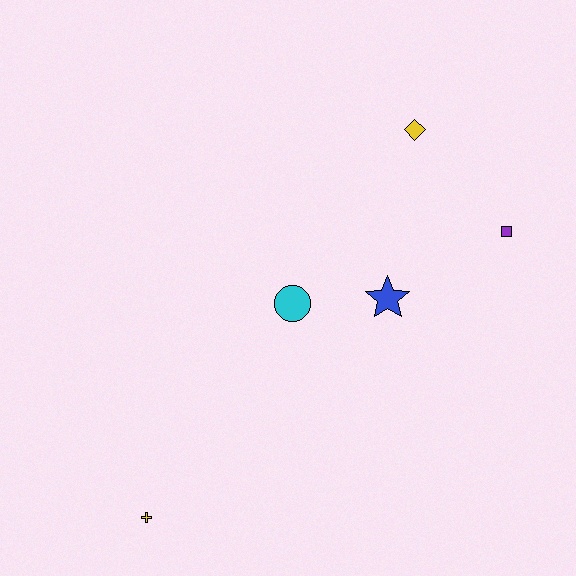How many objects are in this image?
There are 5 objects.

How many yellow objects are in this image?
There are 2 yellow objects.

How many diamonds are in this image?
There is 1 diamond.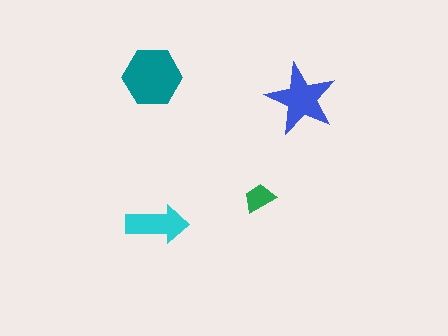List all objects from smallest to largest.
The green trapezoid, the cyan arrow, the blue star, the teal hexagon.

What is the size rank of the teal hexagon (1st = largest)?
1st.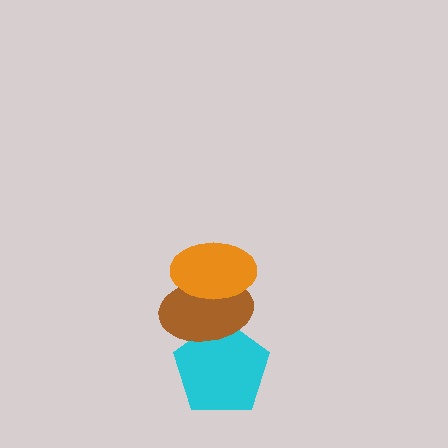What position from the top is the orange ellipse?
The orange ellipse is 1st from the top.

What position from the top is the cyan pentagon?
The cyan pentagon is 3rd from the top.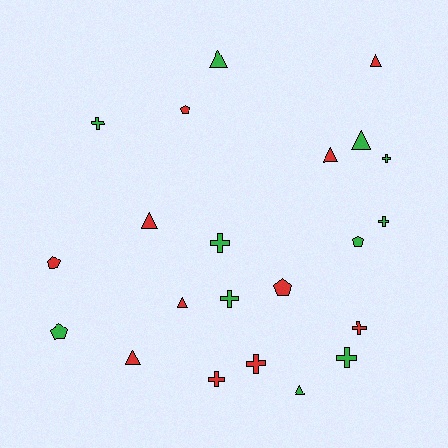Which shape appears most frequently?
Cross, with 9 objects.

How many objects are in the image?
There are 22 objects.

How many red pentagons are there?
There are 3 red pentagons.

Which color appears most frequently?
Red, with 11 objects.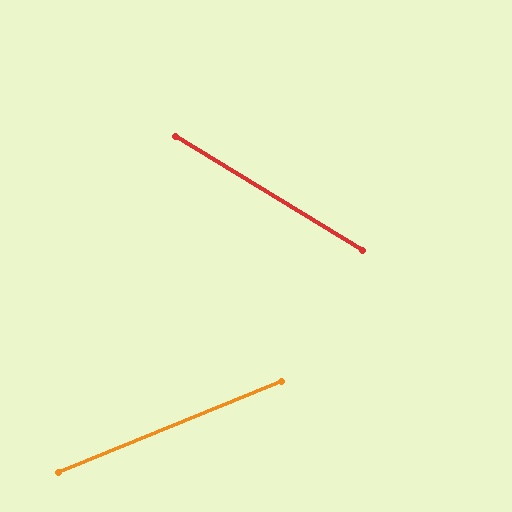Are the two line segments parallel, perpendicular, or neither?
Neither parallel nor perpendicular — they differ by about 54°.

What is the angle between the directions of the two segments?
Approximately 54 degrees.